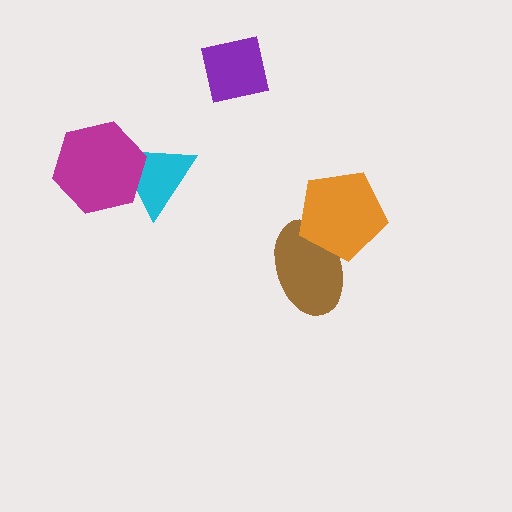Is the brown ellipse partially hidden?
Yes, it is partially covered by another shape.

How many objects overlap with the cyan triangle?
1 object overlaps with the cyan triangle.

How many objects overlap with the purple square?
0 objects overlap with the purple square.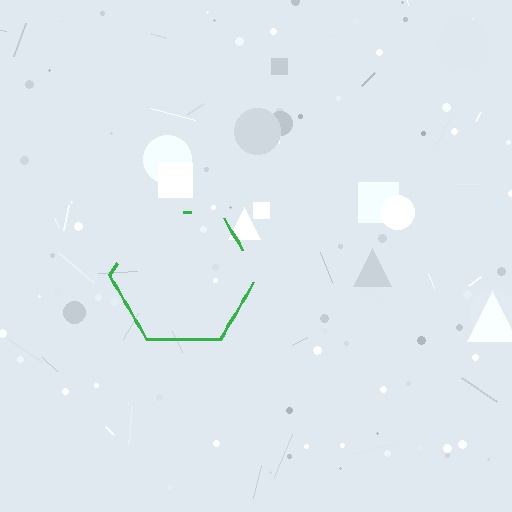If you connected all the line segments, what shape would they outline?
They would outline a hexagon.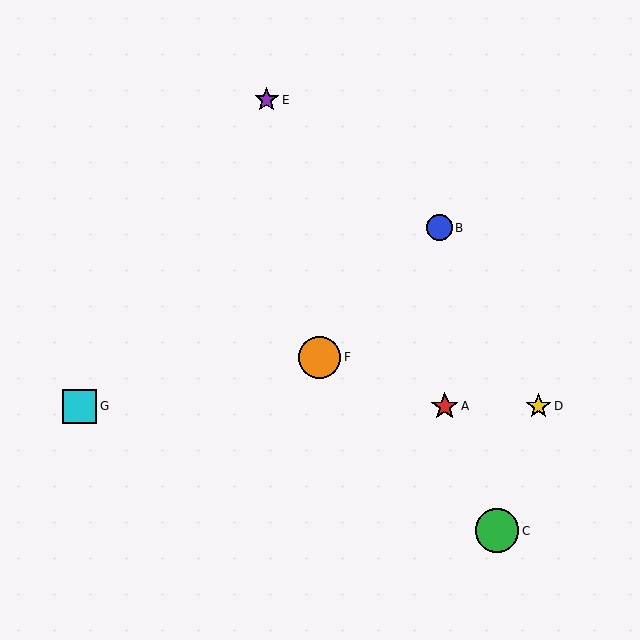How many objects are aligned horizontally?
3 objects (A, D, G) are aligned horizontally.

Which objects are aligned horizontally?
Objects A, D, G are aligned horizontally.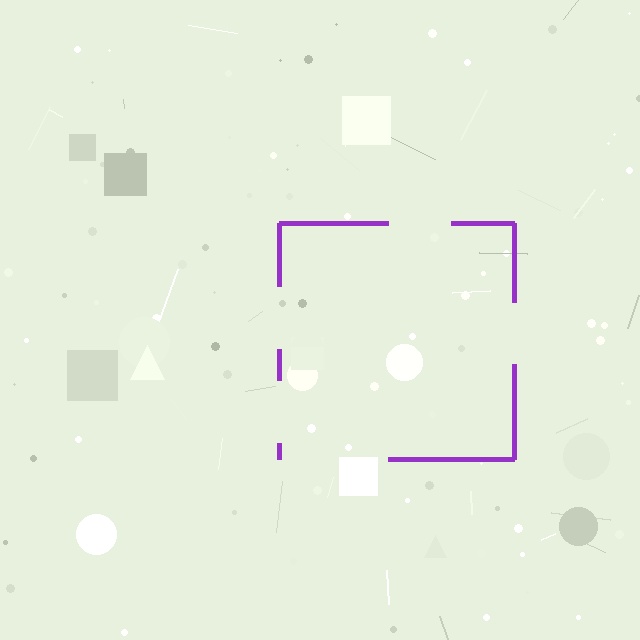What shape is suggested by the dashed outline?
The dashed outline suggests a square.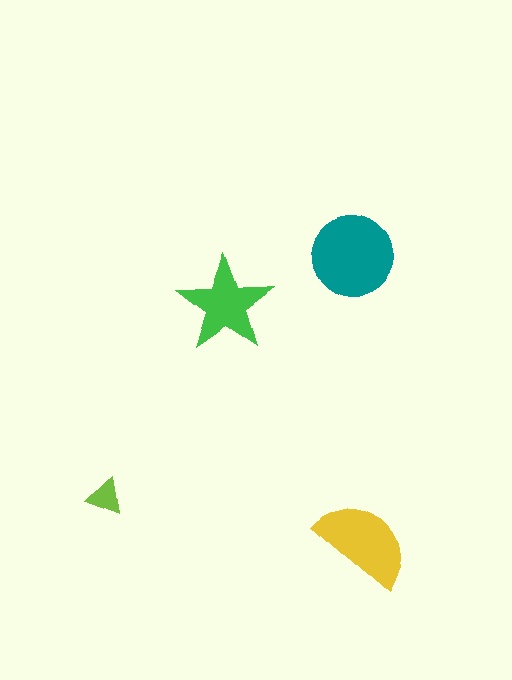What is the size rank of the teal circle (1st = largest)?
1st.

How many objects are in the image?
There are 4 objects in the image.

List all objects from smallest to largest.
The lime triangle, the green star, the yellow semicircle, the teal circle.